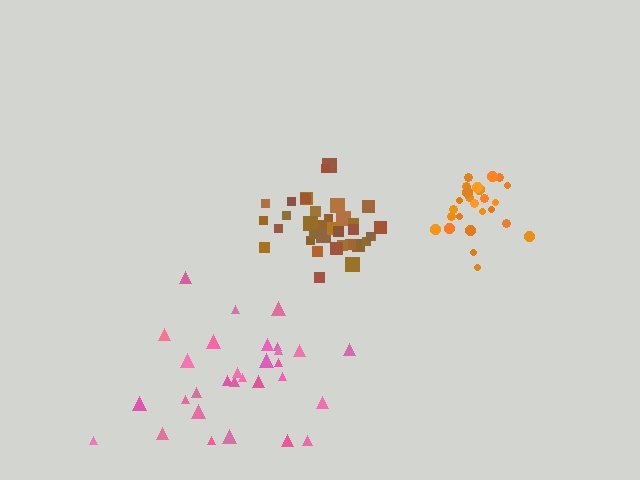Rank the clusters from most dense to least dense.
orange, brown, pink.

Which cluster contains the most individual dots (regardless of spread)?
Brown (35).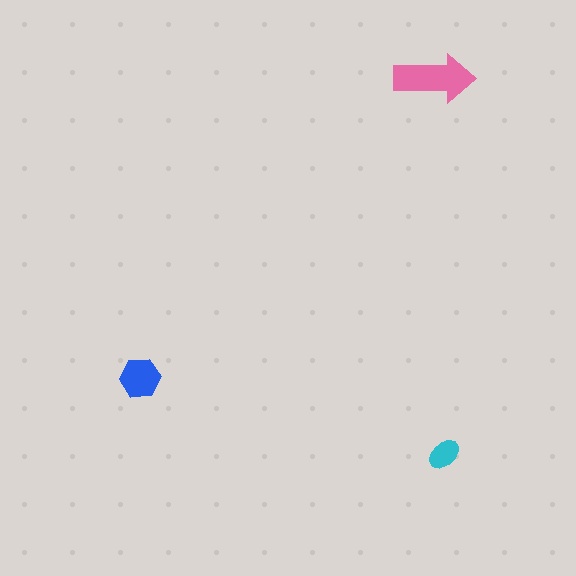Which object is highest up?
The pink arrow is topmost.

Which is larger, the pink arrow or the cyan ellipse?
The pink arrow.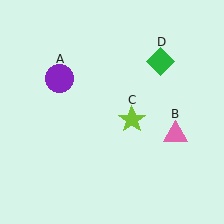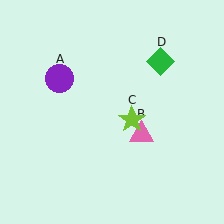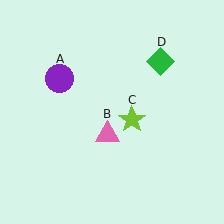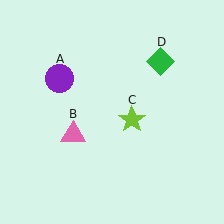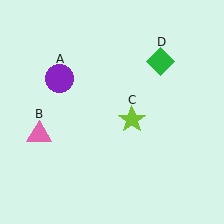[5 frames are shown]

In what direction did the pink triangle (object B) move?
The pink triangle (object B) moved left.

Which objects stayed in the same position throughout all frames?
Purple circle (object A) and lime star (object C) and green diamond (object D) remained stationary.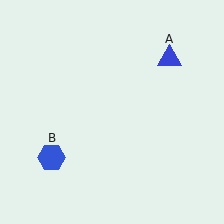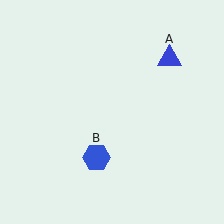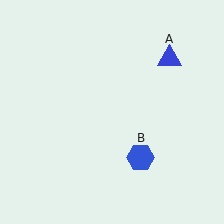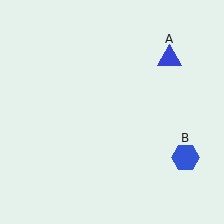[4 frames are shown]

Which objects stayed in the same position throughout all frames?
Blue triangle (object A) remained stationary.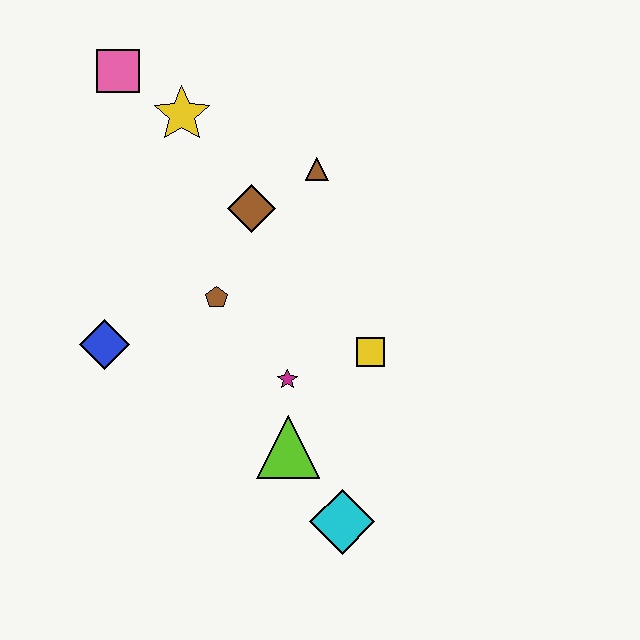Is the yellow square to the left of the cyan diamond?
No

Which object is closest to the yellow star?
The pink square is closest to the yellow star.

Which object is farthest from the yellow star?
The cyan diamond is farthest from the yellow star.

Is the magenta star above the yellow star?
No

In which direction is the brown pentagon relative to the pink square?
The brown pentagon is below the pink square.